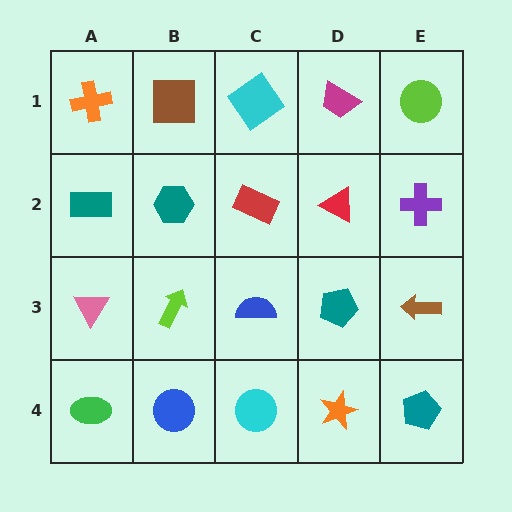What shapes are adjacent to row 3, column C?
A red rectangle (row 2, column C), a cyan circle (row 4, column C), a lime arrow (row 3, column B), a teal pentagon (row 3, column D).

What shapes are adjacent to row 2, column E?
A lime circle (row 1, column E), a brown arrow (row 3, column E), a red triangle (row 2, column D).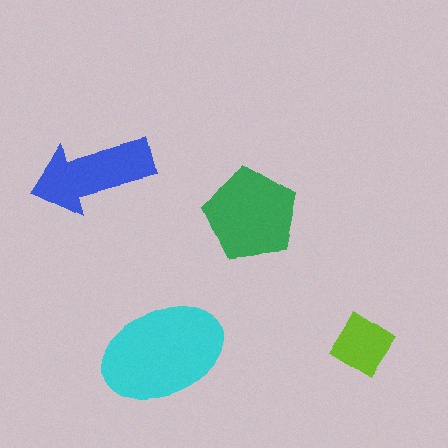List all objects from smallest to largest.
The lime diamond, the blue arrow, the green pentagon, the cyan ellipse.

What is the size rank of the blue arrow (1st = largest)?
3rd.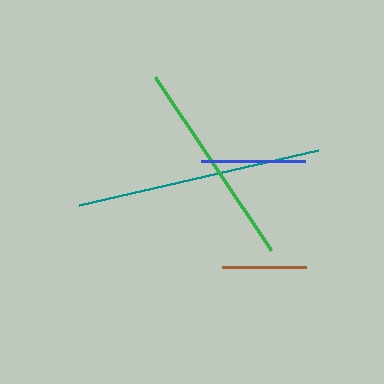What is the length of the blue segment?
The blue segment is approximately 103 pixels long.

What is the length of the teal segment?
The teal segment is approximately 245 pixels long.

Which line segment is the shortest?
The brown line is the shortest at approximately 84 pixels.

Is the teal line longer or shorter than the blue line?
The teal line is longer than the blue line.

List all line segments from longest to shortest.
From longest to shortest: teal, green, blue, brown.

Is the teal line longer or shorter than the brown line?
The teal line is longer than the brown line.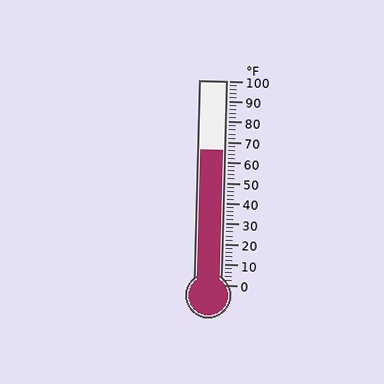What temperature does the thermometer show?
The thermometer shows approximately 66°F.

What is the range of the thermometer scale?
The thermometer scale ranges from 0°F to 100°F.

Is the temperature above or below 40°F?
The temperature is above 40°F.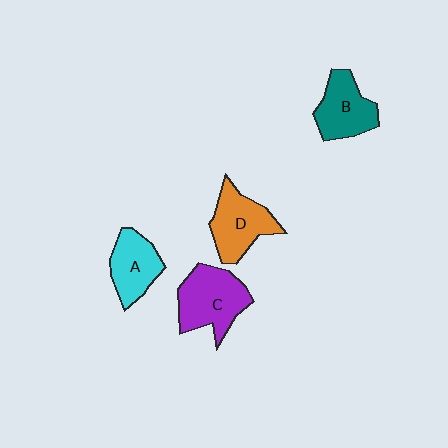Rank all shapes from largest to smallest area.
From largest to smallest: C (purple), D (orange), B (teal), A (cyan).